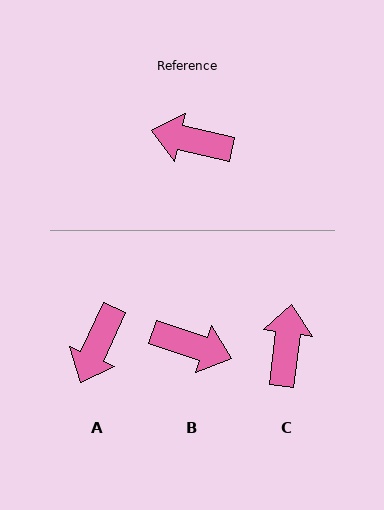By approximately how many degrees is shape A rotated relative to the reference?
Approximately 79 degrees counter-clockwise.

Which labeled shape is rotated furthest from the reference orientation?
B, about 174 degrees away.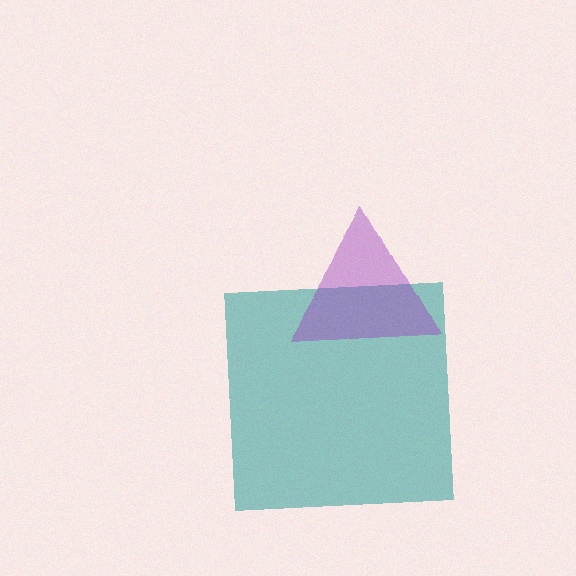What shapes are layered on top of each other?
The layered shapes are: a teal square, a purple triangle.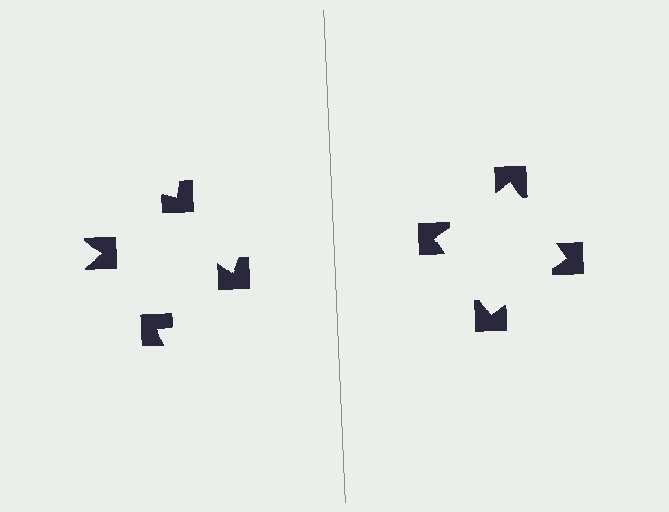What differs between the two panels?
The notched squares are positioned identically on both sides; only the wedge orientations differ. On the right they align to a square; on the left they are misaligned.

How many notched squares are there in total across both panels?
8 — 4 on each side.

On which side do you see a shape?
An illusory square appears on the right side. On the left side the wedge cuts are rotated, so no coherent shape forms.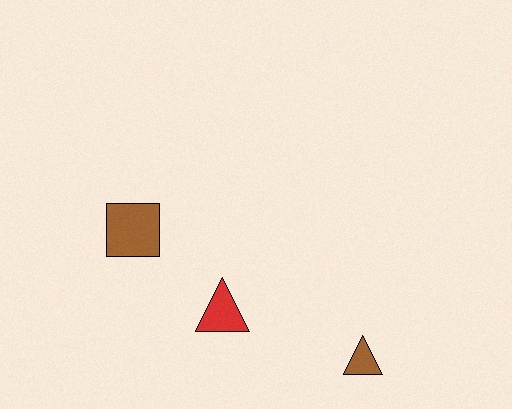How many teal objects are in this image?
There are no teal objects.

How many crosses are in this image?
There are no crosses.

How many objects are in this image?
There are 3 objects.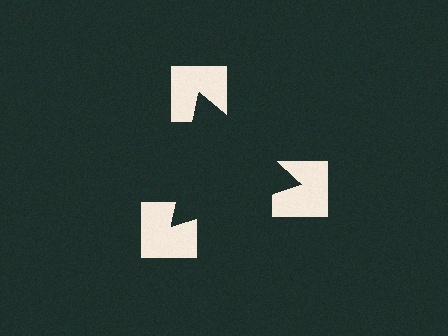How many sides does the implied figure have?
3 sides.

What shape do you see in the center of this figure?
An illusory triangle — its edges are inferred from the aligned wedge cuts in the notched squares, not physically drawn.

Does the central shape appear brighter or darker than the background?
It typically appears slightly darker than the background, even though no actual brightness change is drawn.